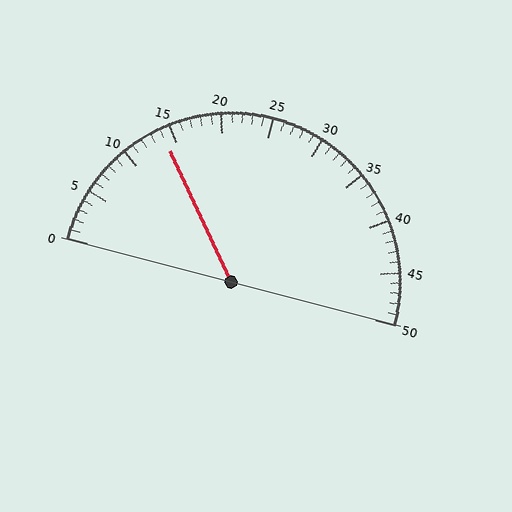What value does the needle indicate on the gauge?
The needle indicates approximately 14.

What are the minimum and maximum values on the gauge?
The gauge ranges from 0 to 50.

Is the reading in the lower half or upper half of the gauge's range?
The reading is in the lower half of the range (0 to 50).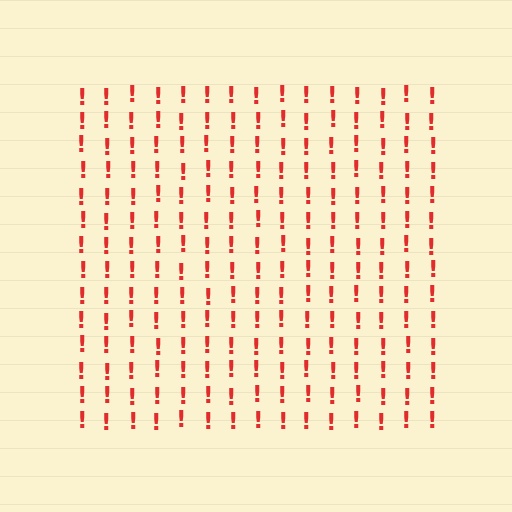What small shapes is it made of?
It is made of small exclamation marks.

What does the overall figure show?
The overall figure shows a square.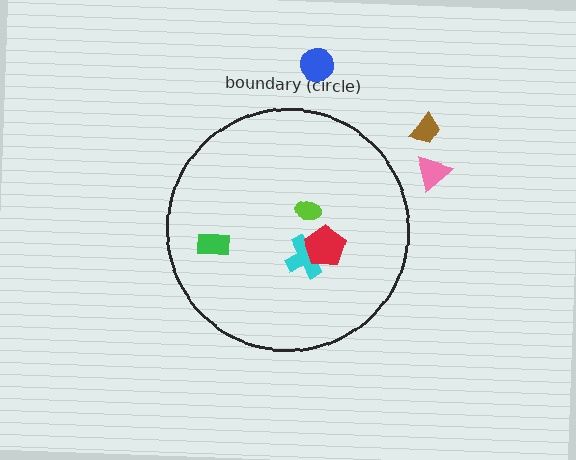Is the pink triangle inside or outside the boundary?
Outside.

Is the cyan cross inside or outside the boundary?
Inside.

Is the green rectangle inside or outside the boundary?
Inside.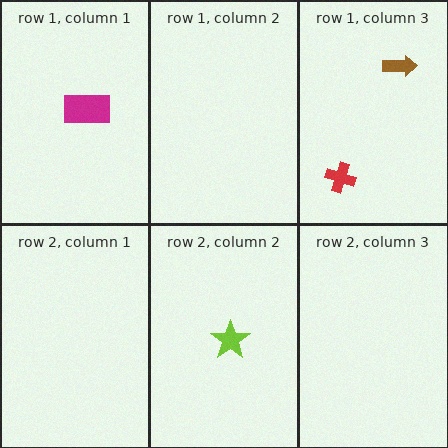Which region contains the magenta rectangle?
The row 1, column 1 region.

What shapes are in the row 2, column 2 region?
The lime star.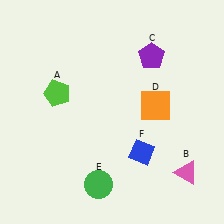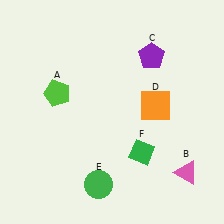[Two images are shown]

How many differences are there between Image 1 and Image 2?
There is 1 difference between the two images.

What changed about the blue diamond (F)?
In Image 1, F is blue. In Image 2, it changed to green.